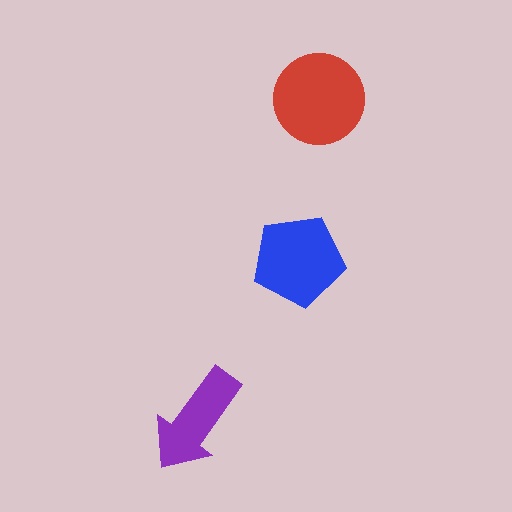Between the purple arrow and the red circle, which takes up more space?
The red circle.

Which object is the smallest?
The purple arrow.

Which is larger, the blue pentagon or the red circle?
The red circle.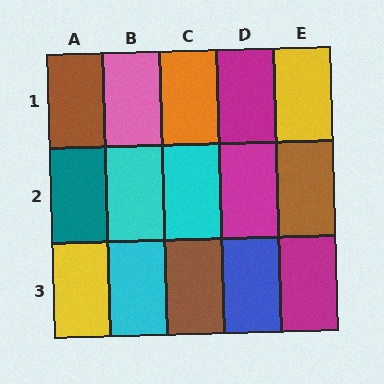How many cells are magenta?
3 cells are magenta.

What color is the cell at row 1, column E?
Yellow.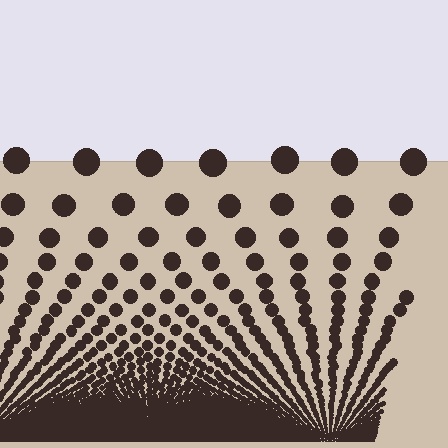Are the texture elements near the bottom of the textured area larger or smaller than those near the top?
Smaller. The gradient is inverted — elements near the bottom are smaller and denser.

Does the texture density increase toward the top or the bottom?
Density increases toward the bottom.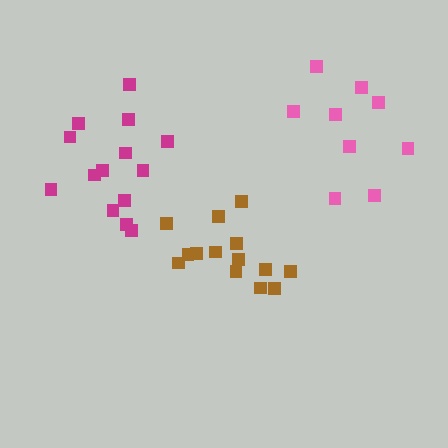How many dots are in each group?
Group 1: 14 dots, Group 2: 14 dots, Group 3: 9 dots (37 total).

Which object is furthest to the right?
The pink cluster is rightmost.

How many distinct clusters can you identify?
There are 3 distinct clusters.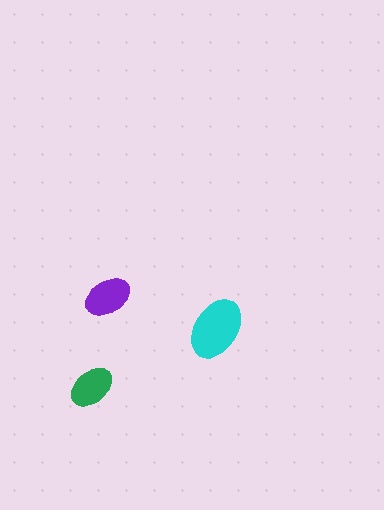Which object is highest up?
The purple ellipse is topmost.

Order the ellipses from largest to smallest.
the cyan one, the purple one, the green one.